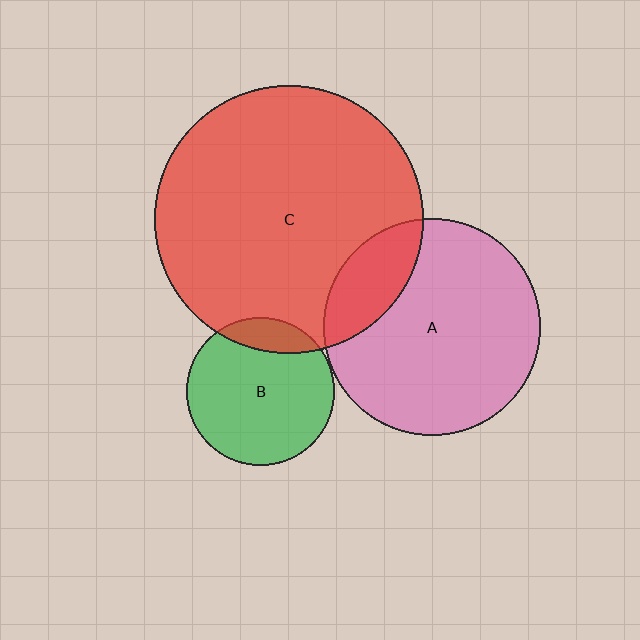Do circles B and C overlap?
Yes.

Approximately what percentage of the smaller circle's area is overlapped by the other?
Approximately 15%.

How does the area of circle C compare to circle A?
Approximately 1.5 times.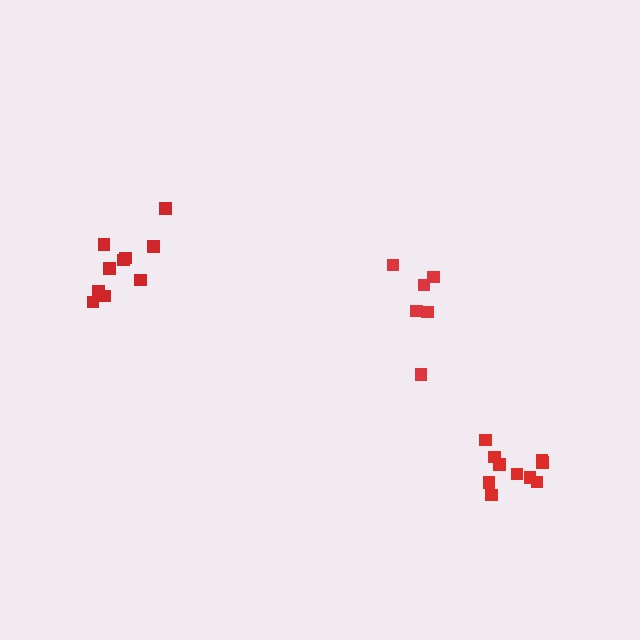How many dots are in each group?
Group 1: 10 dots, Group 2: 10 dots, Group 3: 6 dots (26 total).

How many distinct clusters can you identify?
There are 3 distinct clusters.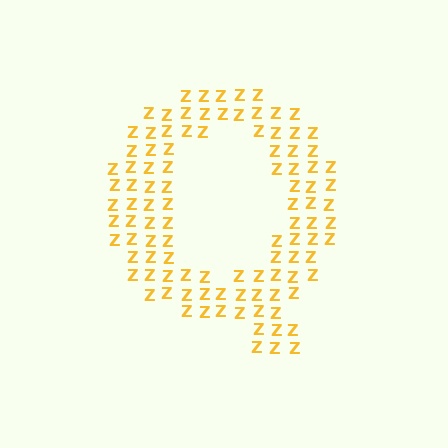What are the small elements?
The small elements are letter Z's.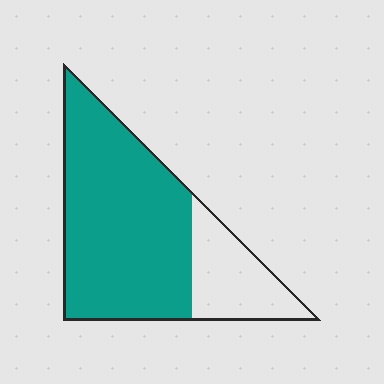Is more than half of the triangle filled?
Yes.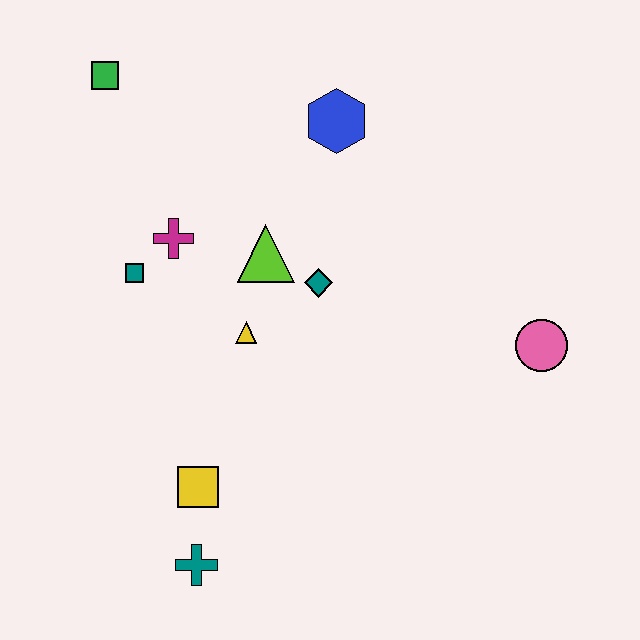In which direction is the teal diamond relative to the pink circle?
The teal diamond is to the left of the pink circle.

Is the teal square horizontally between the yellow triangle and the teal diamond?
No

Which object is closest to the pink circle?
The teal diamond is closest to the pink circle.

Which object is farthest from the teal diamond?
The teal cross is farthest from the teal diamond.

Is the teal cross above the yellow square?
No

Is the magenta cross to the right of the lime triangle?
No